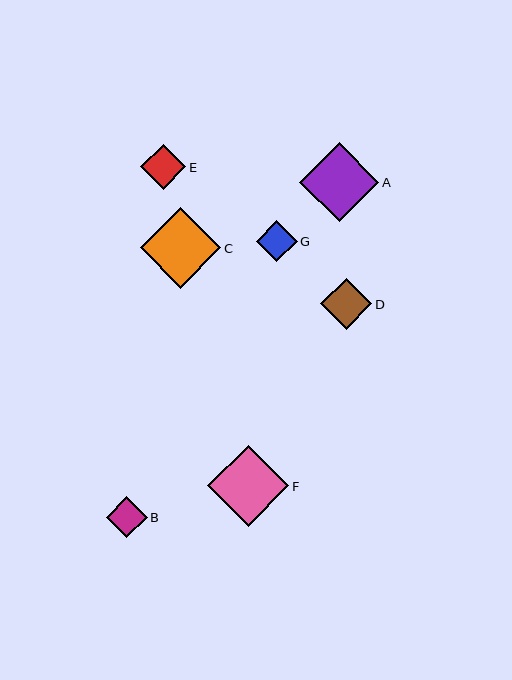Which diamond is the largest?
Diamond F is the largest with a size of approximately 81 pixels.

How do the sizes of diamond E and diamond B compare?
Diamond E and diamond B are approximately the same size.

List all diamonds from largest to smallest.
From largest to smallest: F, C, A, D, E, B, G.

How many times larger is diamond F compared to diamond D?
Diamond F is approximately 1.6 times the size of diamond D.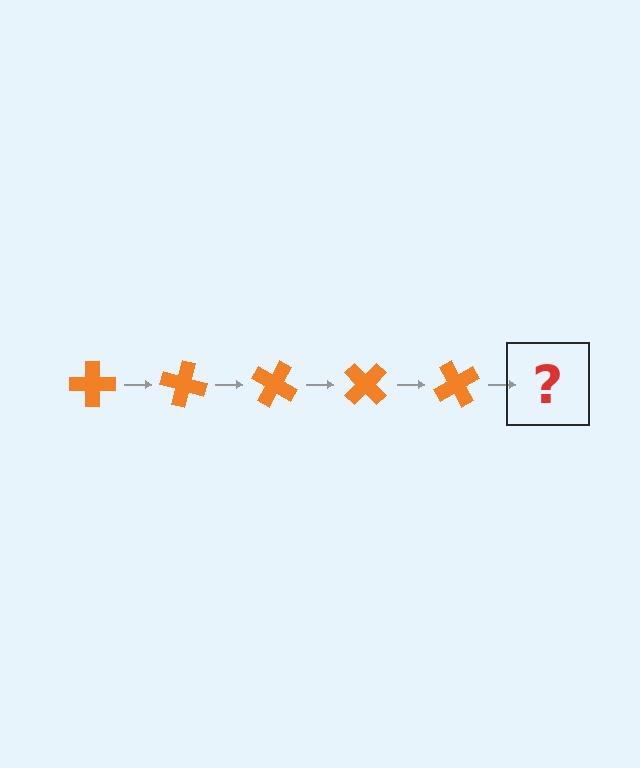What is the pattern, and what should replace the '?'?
The pattern is that the cross rotates 15 degrees each step. The '?' should be an orange cross rotated 75 degrees.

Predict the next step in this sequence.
The next step is an orange cross rotated 75 degrees.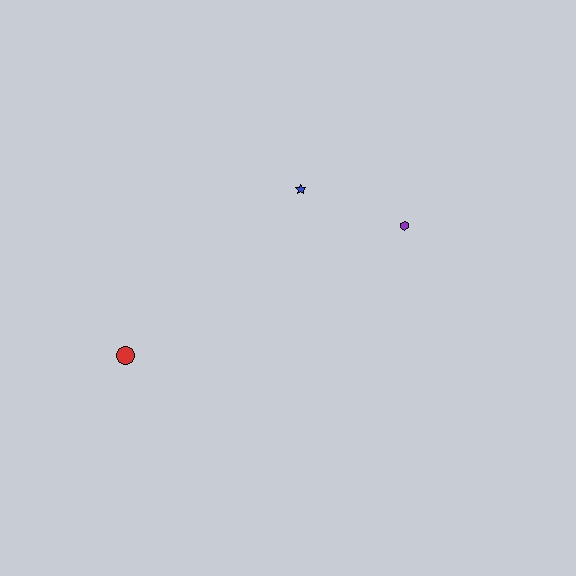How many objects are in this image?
There are 3 objects.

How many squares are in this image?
There are no squares.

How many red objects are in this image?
There is 1 red object.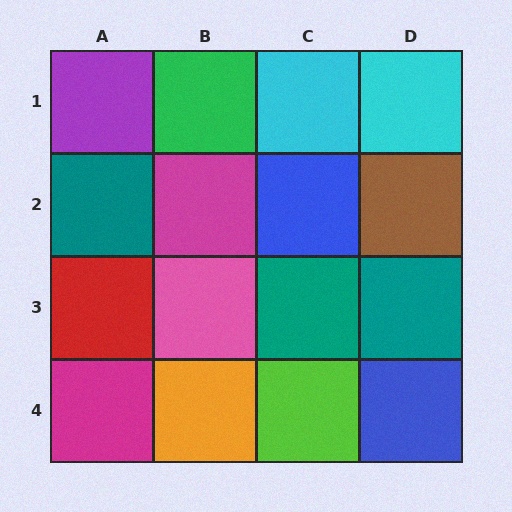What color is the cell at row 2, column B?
Magenta.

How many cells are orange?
1 cell is orange.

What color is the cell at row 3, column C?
Teal.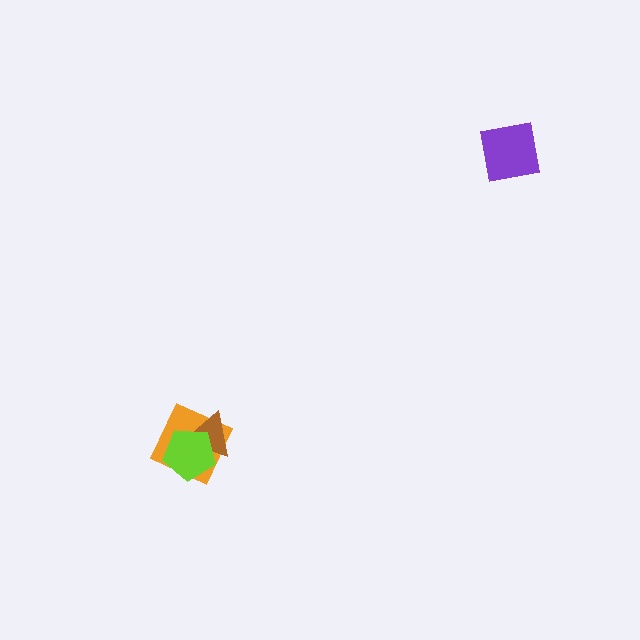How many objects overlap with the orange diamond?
2 objects overlap with the orange diamond.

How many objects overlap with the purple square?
0 objects overlap with the purple square.